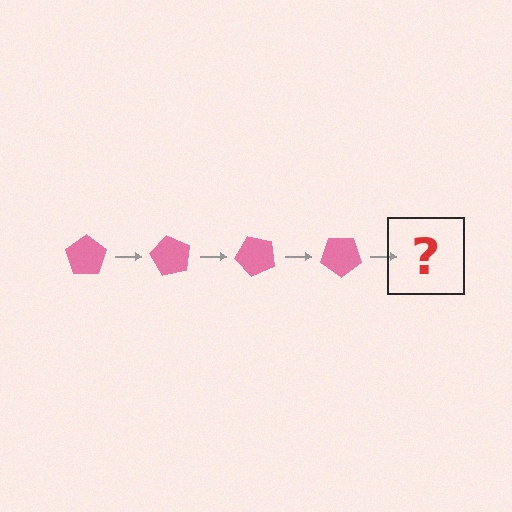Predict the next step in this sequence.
The next step is a pink pentagon rotated 240 degrees.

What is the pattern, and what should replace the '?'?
The pattern is that the pentagon rotates 60 degrees each step. The '?' should be a pink pentagon rotated 240 degrees.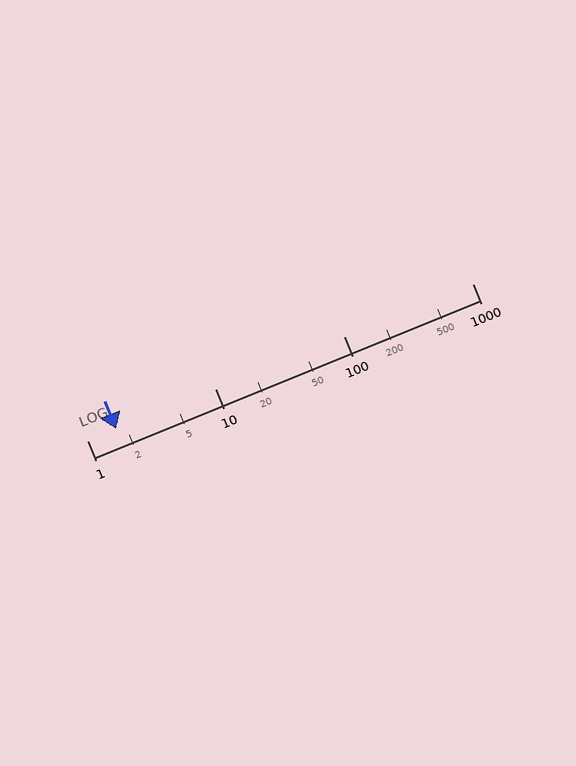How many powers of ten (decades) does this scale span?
The scale spans 3 decades, from 1 to 1000.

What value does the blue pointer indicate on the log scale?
The pointer indicates approximately 1.7.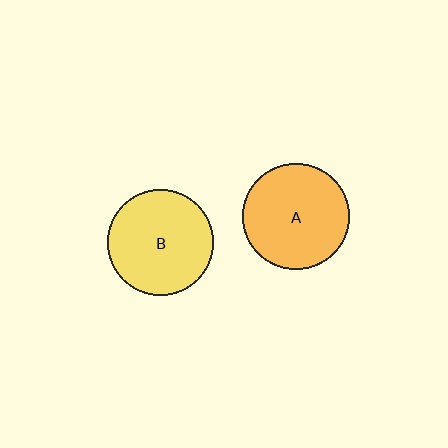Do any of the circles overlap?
No, none of the circles overlap.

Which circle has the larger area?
Circle A (orange).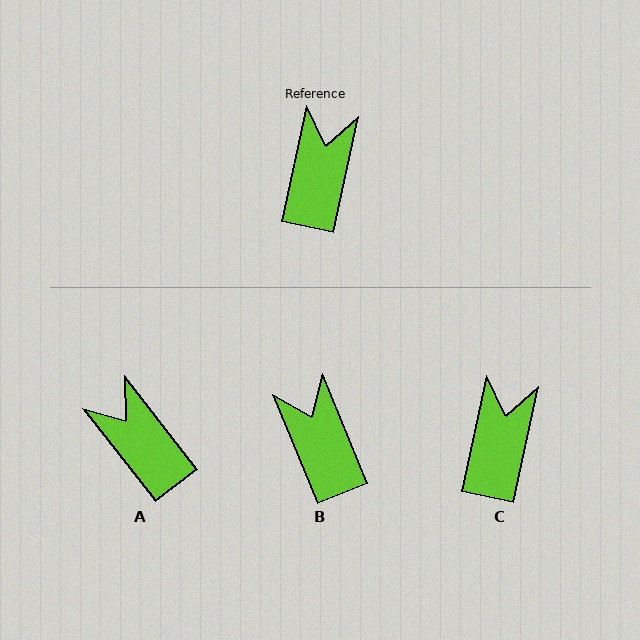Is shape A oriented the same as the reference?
No, it is off by about 50 degrees.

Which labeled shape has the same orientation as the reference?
C.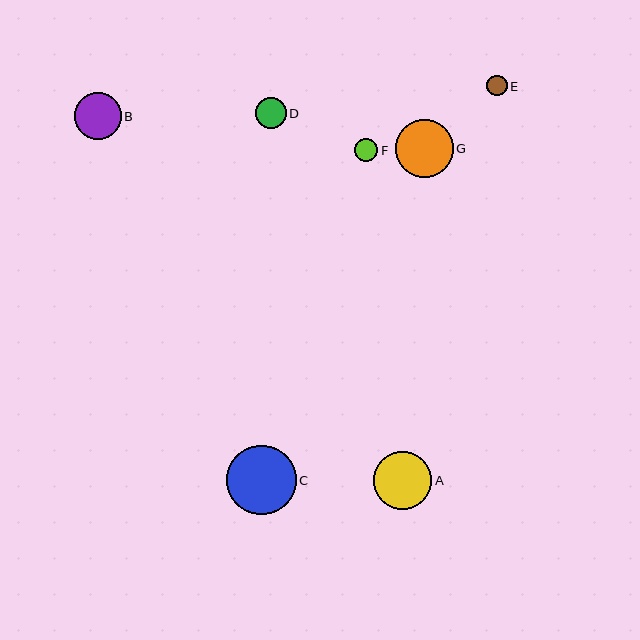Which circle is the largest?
Circle C is the largest with a size of approximately 69 pixels.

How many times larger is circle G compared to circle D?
Circle G is approximately 1.9 times the size of circle D.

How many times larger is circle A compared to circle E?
Circle A is approximately 2.8 times the size of circle E.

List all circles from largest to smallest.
From largest to smallest: C, A, G, B, D, F, E.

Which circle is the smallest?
Circle E is the smallest with a size of approximately 21 pixels.